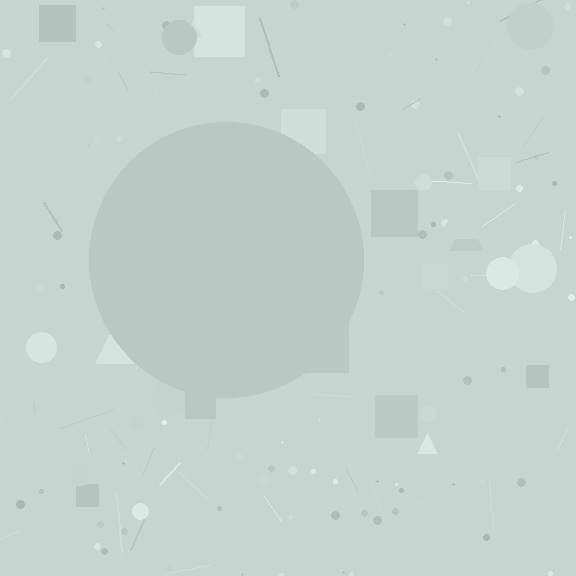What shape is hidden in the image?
A circle is hidden in the image.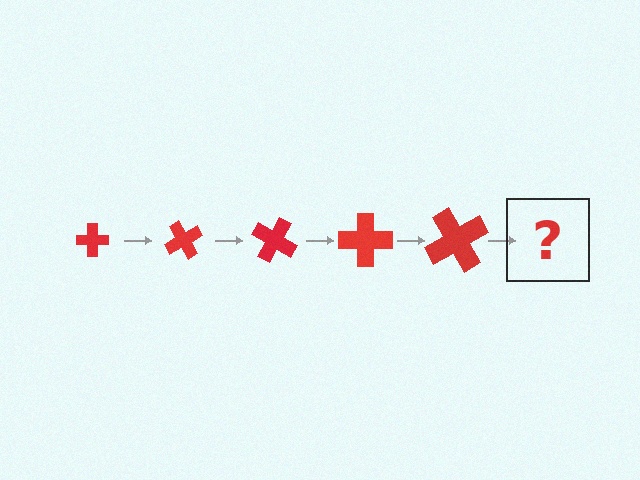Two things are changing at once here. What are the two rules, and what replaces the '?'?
The two rules are that the cross grows larger each step and it rotates 60 degrees each step. The '?' should be a cross, larger than the previous one and rotated 300 degrees from the start.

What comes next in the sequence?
The next element should be a cross, larger than the previous one and rotated 300 degrees from the start.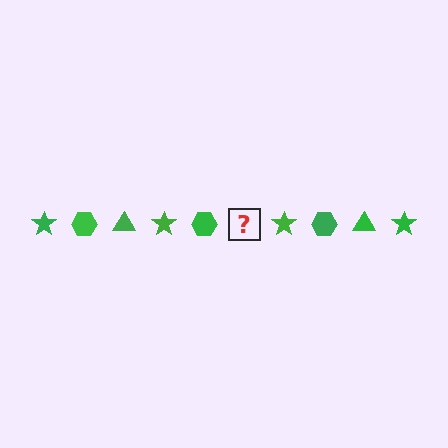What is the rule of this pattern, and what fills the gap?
The rule is that the pattern cycles through star, hexagon, triangle shapes in green. The gap should be filled with a green triangle.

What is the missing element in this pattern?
The missing element is a green triangle.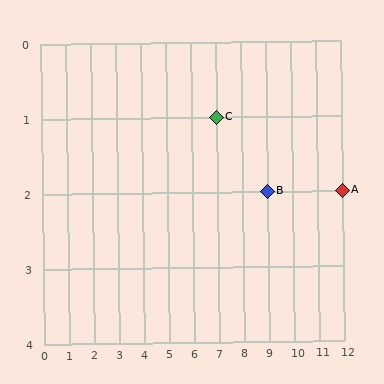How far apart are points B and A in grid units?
Points B and A are 3 columns apart.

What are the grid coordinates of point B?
Point B is at grid coordinates (9, 2).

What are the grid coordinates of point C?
Point C is at grid coordinates (7, 1).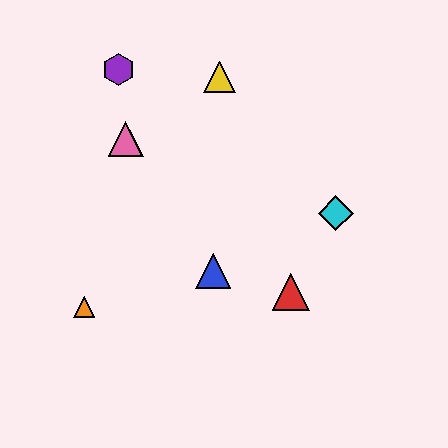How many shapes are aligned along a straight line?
3 shapes (the red triangle, the green triangle, the pink triangle) are aligned along a straight line.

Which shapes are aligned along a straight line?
The red triangle, the green triangle, the pink triangle are aligned along a straight line.